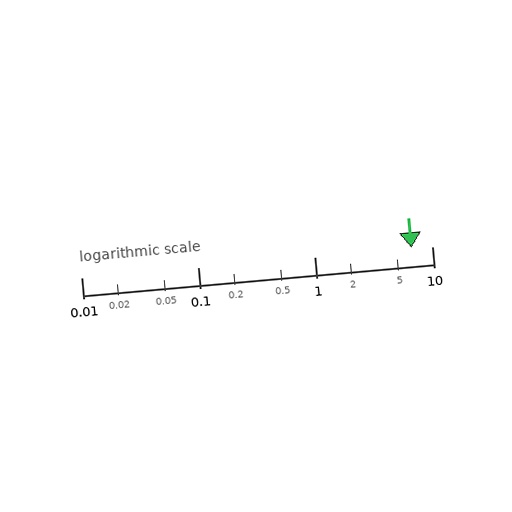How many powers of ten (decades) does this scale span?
The scale spans 3 decades, from 0.01 to 10.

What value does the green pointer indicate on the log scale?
The pointer indicates approximately 6.7.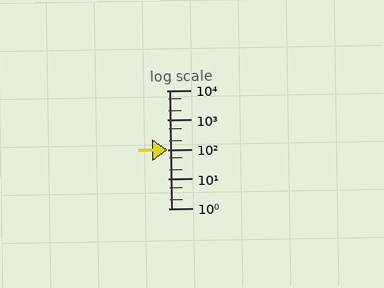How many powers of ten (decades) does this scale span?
The scale spans 4 decades, from 1 to 10000.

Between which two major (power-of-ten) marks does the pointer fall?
The pointer is between 100 and 1000.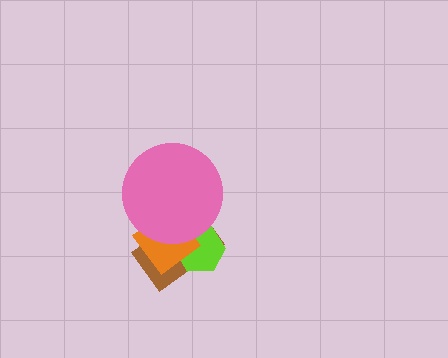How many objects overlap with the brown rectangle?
3 objects overlap with the brown rectangle.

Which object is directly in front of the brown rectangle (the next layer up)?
The lime hexagon is directly in front of the brown rectangle.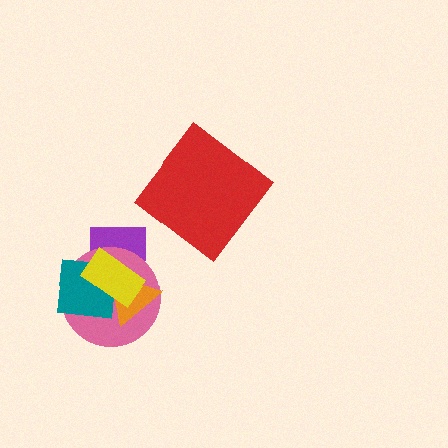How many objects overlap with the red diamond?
0 objects overlap with the red diamond.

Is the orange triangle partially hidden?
Yes, it is partially covered by another shape.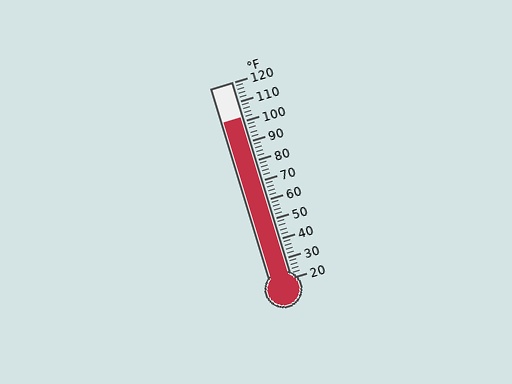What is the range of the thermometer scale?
The thermometer scale ranges from 20°F to 120°F.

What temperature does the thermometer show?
The thermometer shows approximately 102°F.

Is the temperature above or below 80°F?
The temperature is above 80°F.